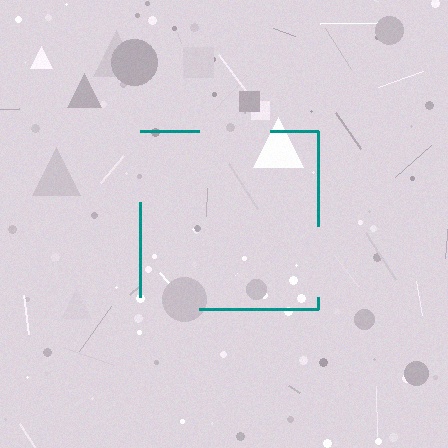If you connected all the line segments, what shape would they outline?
They would outline a square.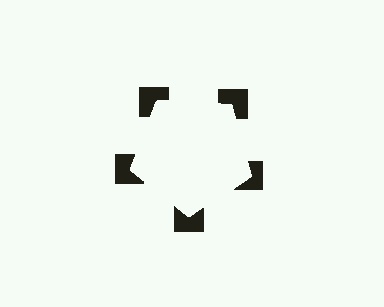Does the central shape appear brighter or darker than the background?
It typically appears slightly brighter than the background, even though no actual brightness change is drawn.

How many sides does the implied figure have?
5 sides.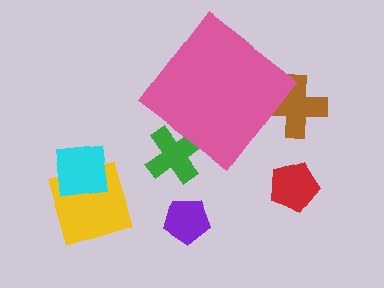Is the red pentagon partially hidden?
No, the red pentagon is fully visible.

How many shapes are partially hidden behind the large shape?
2 shapes are partially hidden.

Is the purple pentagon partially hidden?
No, the purple pentagon is fully visible.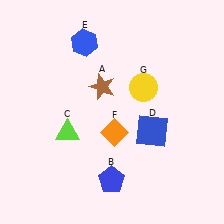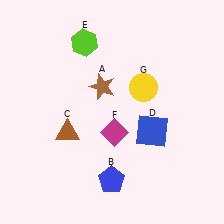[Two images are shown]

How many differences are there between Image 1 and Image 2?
There are 3 differences between the two images.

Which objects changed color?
C changed from lime to brown. E changed from blue to lime. F changed from orange to magenta.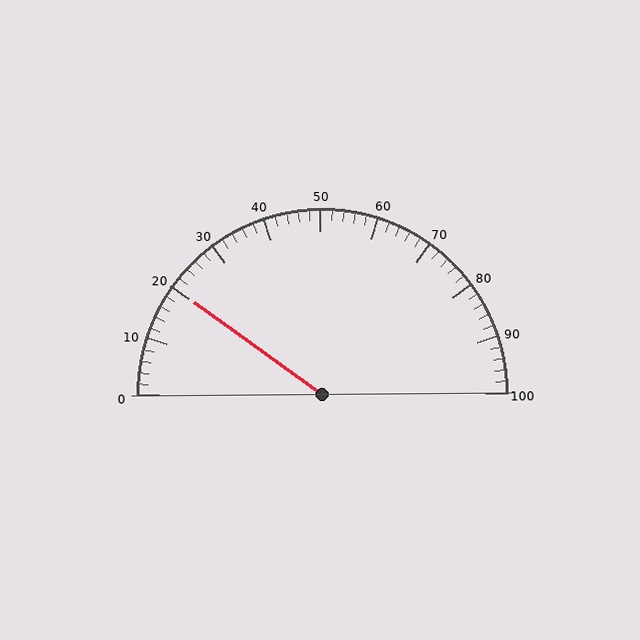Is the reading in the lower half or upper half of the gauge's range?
The reading is in the lower half of the range (0 to 100).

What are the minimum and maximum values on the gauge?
The gauge ranges from 0 to 100.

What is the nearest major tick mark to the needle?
The nearest major tick mark is 20.